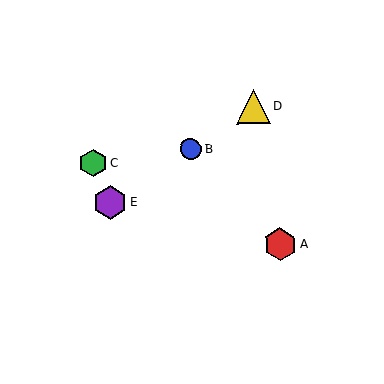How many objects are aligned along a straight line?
3 objects (B, D, E) are aligned along a straight line.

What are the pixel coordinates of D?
Object D is at (254, 107).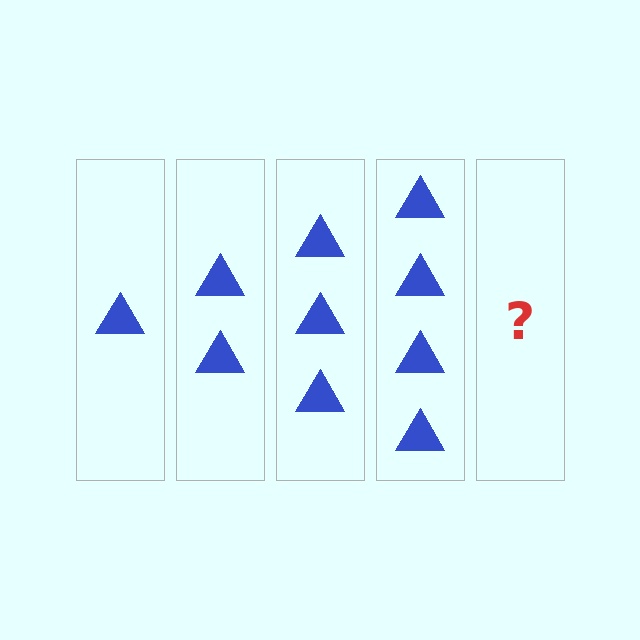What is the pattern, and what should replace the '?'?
The pattern is that each step adds one more triangle. The '?' should be 5 triangles.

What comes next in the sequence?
The next element should be 5 triangles.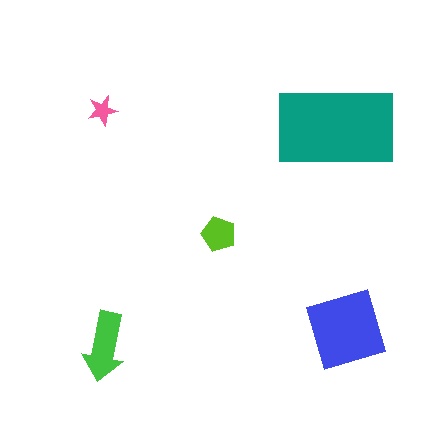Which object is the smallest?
The pink star.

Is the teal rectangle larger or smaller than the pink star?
Larger.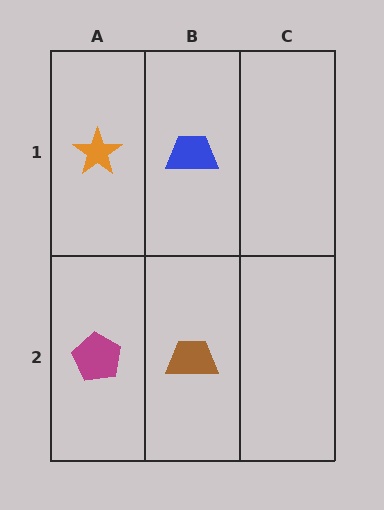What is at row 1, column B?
A blue trapezoid.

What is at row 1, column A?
An orange star.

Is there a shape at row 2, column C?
No, that cell is empty.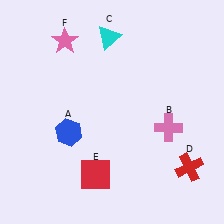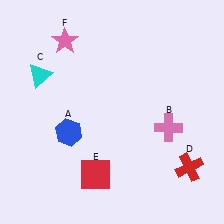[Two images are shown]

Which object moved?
The cyan triangle (C) moved left.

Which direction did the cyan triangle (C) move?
The cyan triangle (C) moved left.